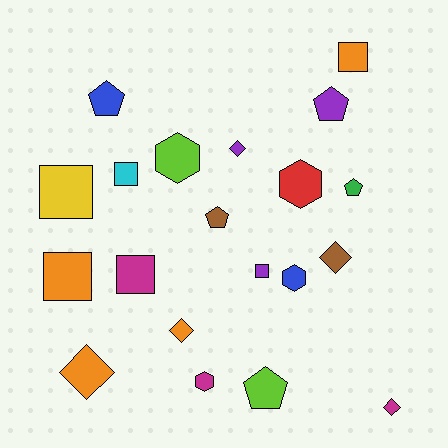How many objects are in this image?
There are 20 objects.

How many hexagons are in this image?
There are 4 hexagons.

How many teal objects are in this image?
There are no teal objects.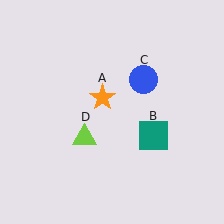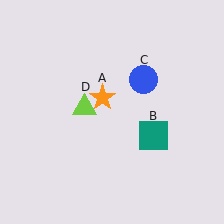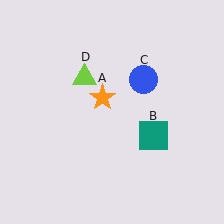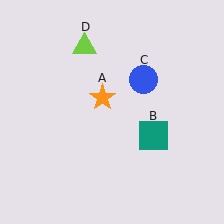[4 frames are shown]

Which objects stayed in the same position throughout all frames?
Orange star (object A) and teal square (object B) and blue circle (object C) remained stationary.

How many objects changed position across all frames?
1 object changed position: lime triangle (object D).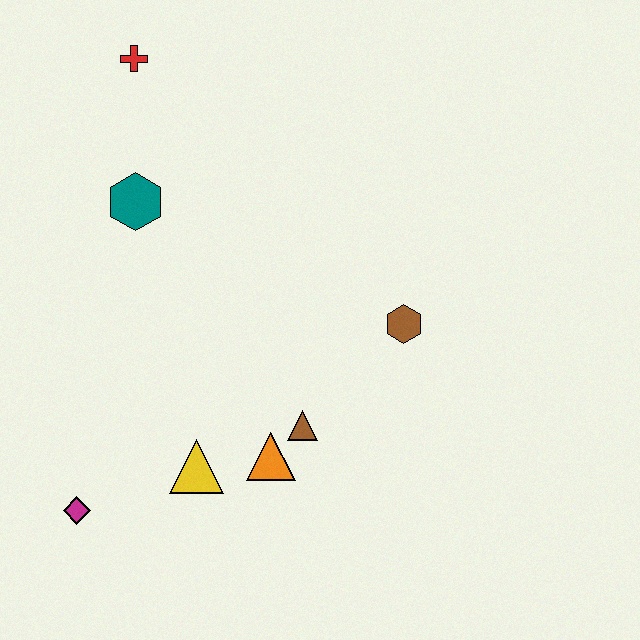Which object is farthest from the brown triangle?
The red cross is farthest from the brown triangle.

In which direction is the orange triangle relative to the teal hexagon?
The orange triangle is below the teal hexagon.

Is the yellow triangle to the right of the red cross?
Yes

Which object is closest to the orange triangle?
The brown triangle is closest to the orange triangle.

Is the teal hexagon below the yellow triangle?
No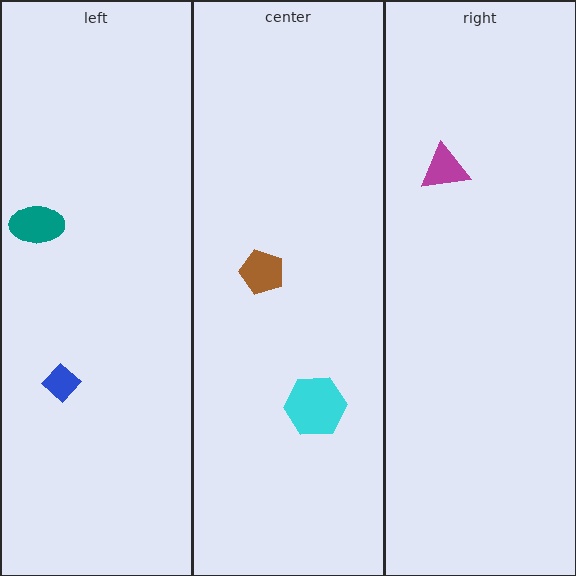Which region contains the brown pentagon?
The center region.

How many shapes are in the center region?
2.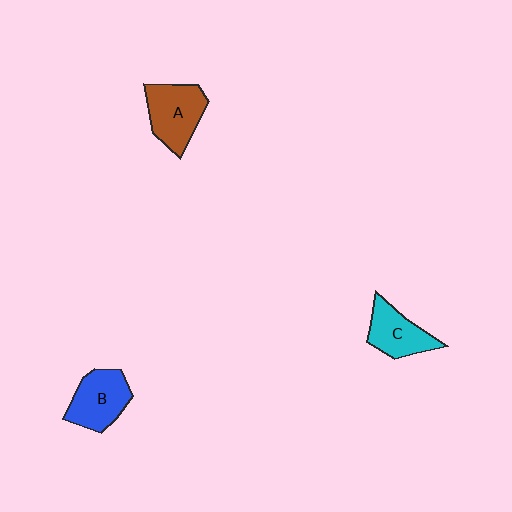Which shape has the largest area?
Shape A (brown).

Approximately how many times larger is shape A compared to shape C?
Approximately 1.2 times.